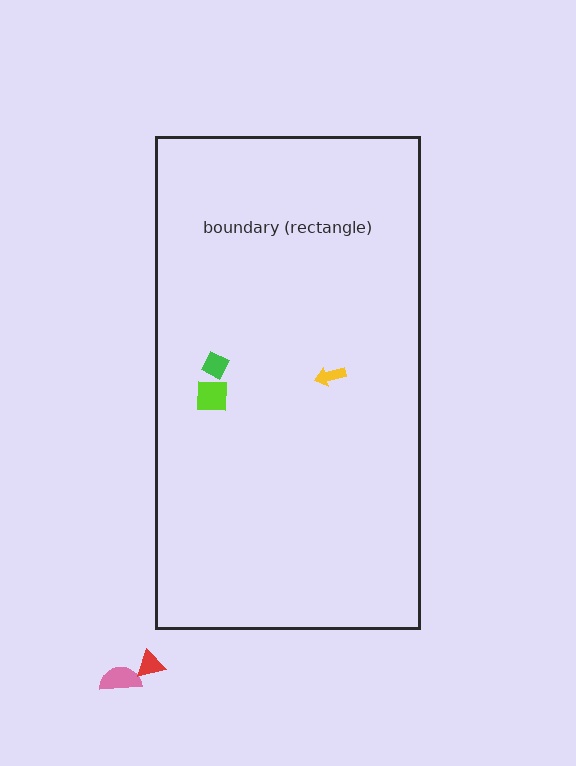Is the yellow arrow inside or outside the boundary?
Inside.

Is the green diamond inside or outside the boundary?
Inside.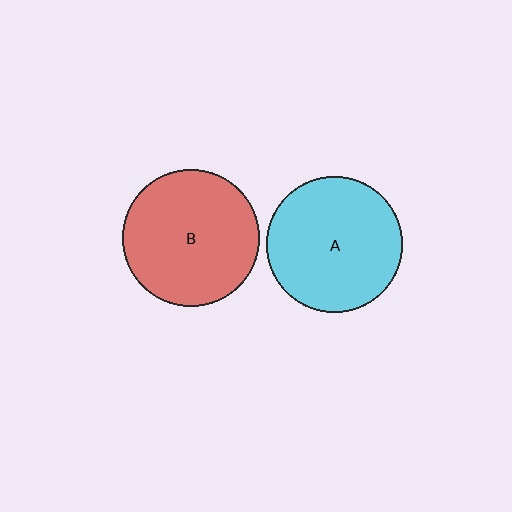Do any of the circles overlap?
No, none of the circles overlap.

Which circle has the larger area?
Circle B (red).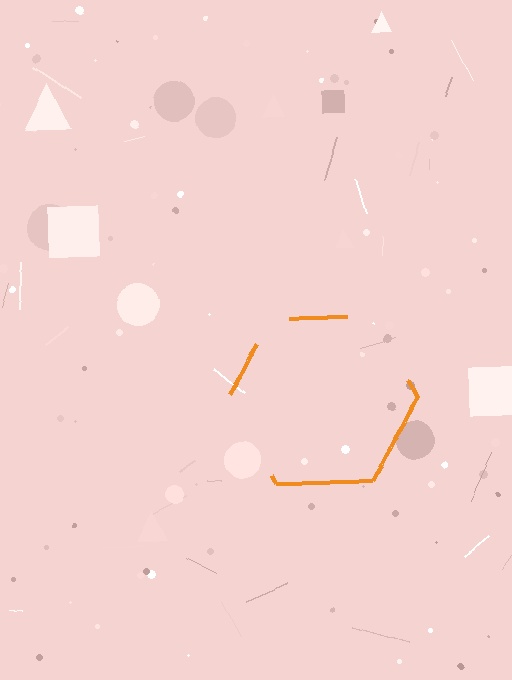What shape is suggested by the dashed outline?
The dashed outline suggests a hexagon.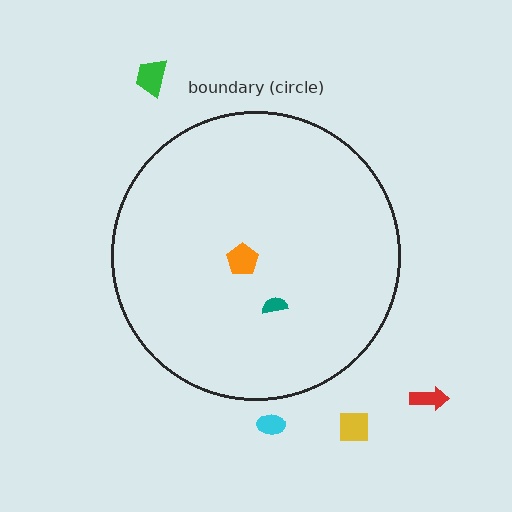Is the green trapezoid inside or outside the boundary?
Outside.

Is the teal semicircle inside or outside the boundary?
Inside.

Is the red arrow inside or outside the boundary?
Outside.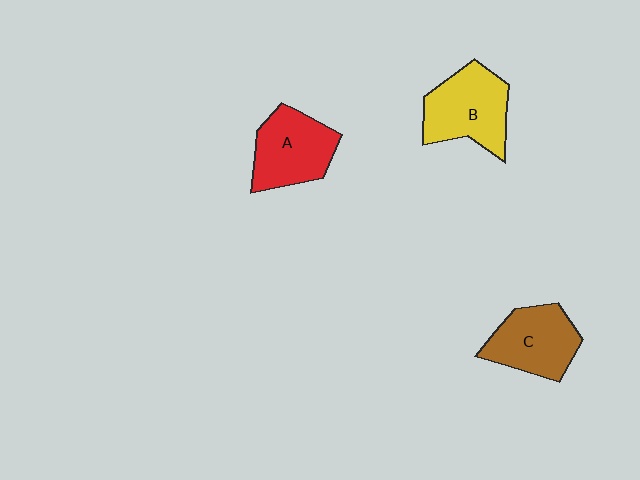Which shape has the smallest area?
Shape C (brown).